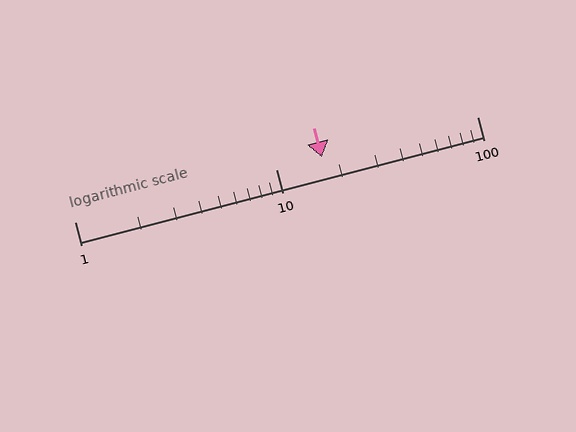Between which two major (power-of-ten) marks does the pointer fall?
The pointer is between 10 and 100.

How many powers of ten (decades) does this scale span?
The scale spans 2 decades, from 1 to 100.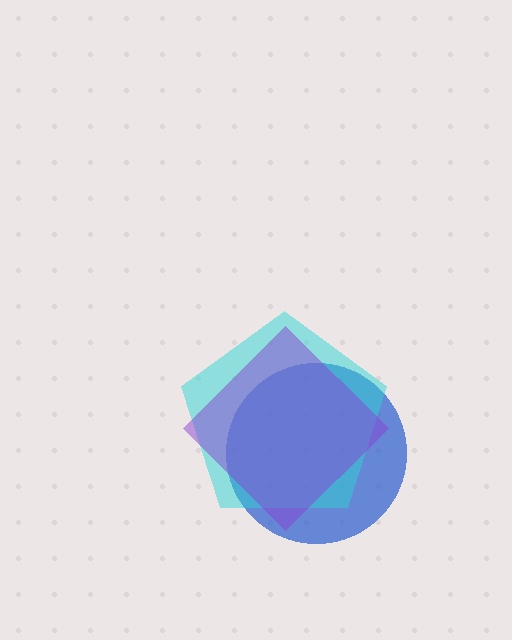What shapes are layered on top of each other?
The layered shapes are: a blue circle, a cyan pentagon, a purple diamond.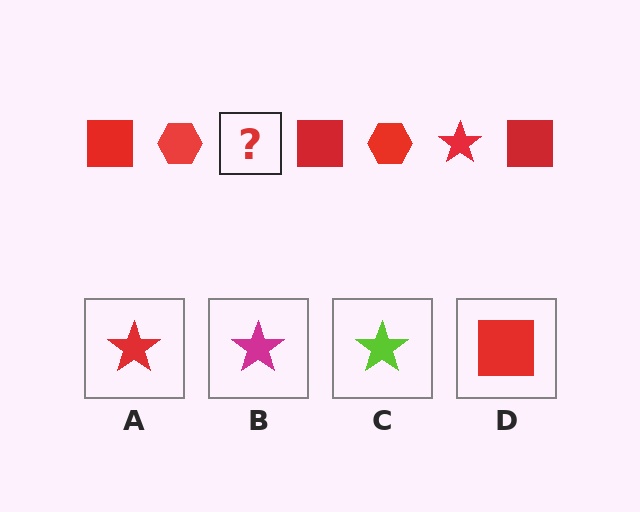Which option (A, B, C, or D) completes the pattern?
A.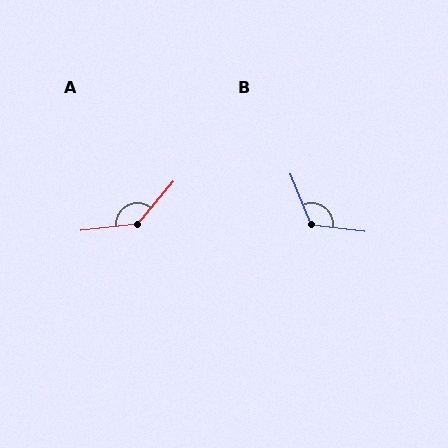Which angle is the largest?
A, at approximately 136 degrees.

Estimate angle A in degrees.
Approximately 136 degrees.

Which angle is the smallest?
B, at approximately 119 degrees.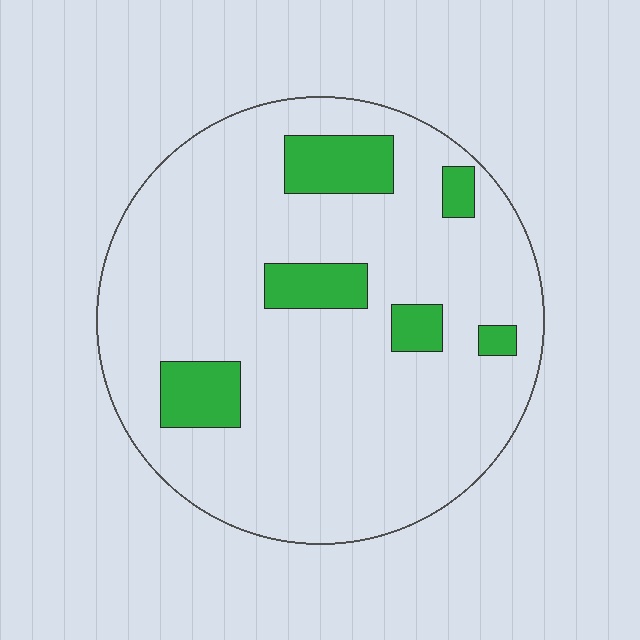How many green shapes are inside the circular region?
6.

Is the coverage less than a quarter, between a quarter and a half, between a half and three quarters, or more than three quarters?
Less than a quarter.